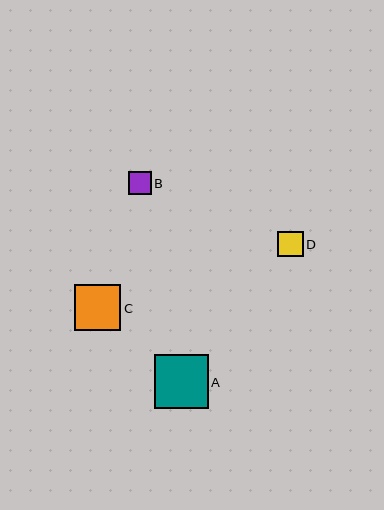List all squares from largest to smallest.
From largest to smallest: A, C, D, B.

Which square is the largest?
Square A is the largest with a size of approximately 53 pixels.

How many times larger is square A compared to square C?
Square A is approximately 1.2 times the size of square C.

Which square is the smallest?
Square B is the smallest with a size of approximately 23 pixels.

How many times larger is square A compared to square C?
Square A is approximately 1.2 times the size of square C.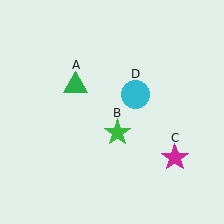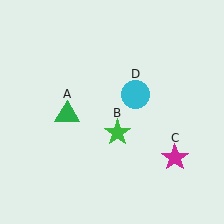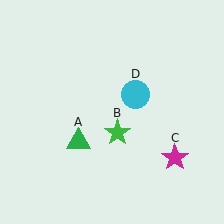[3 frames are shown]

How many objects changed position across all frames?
1 object changed position: green triangle (object A).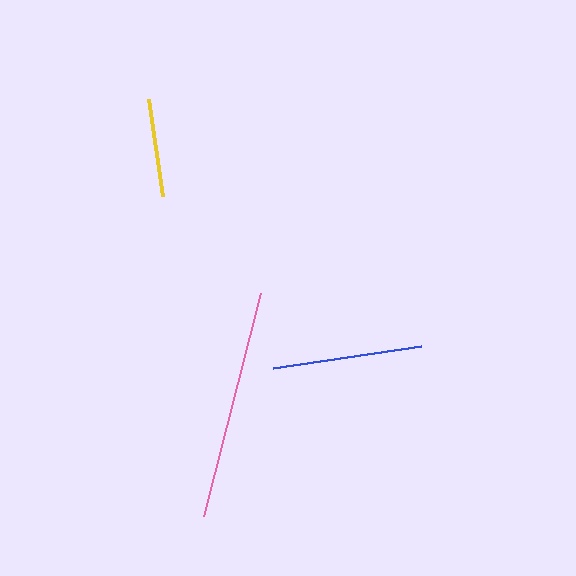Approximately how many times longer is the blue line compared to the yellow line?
The blue line is approximately 1.5 times the length of the yellow line.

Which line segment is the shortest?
The yellow line is the shortest at approximately 98 pixels.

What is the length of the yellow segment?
The yellow segment is approximately 98 pixels long.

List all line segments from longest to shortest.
From longest to shortest: pink, blue, yellow.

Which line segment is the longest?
The pink line is the longest at approximately 230 pixels.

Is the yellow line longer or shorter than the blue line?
The blue line is longer than the yellow line.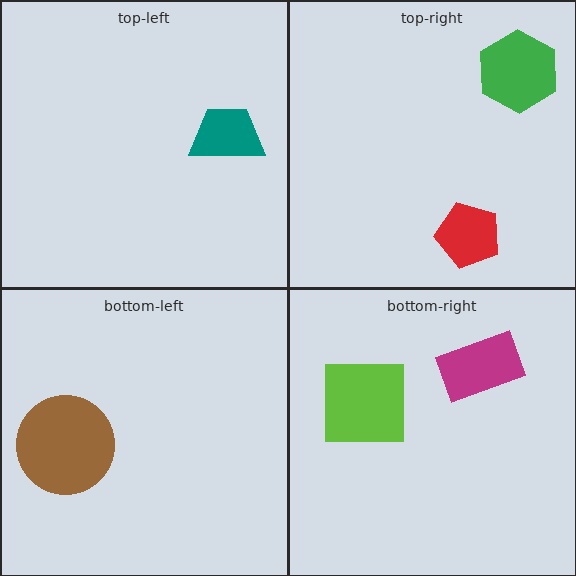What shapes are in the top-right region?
The green hexagon, the red pentagon.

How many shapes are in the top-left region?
1.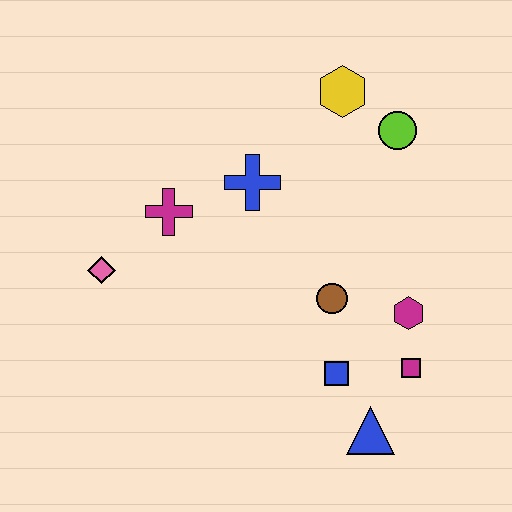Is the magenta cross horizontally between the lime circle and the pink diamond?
Yes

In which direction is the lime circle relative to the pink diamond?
The lime circle is to the right of the pink diamond.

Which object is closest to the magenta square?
The magenta hexagon is closest to the magenta square.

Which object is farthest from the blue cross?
The blue triangle is farthest from the blue cross.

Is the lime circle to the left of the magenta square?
Yes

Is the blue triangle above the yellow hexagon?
No